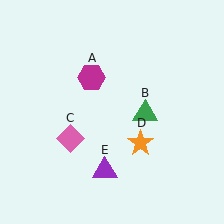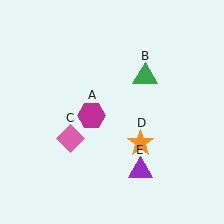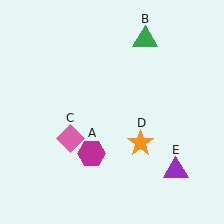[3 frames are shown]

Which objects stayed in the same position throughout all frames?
Pink diamond (object C) and orange star (object D) remained stationary.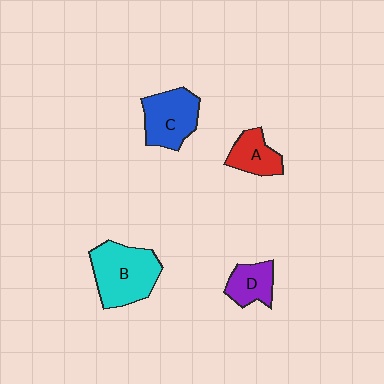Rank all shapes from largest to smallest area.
From largest to smallest: B (cyan), C (blue), A (red), D (purple).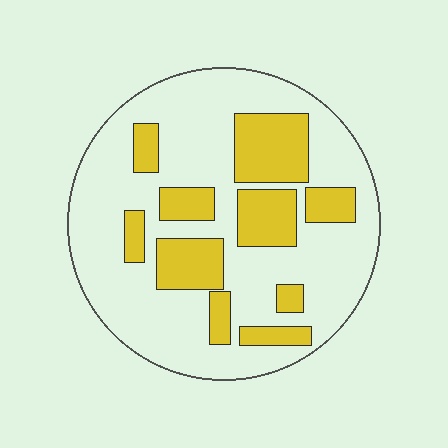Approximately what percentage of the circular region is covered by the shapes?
Approximately 30%.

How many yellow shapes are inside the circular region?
10.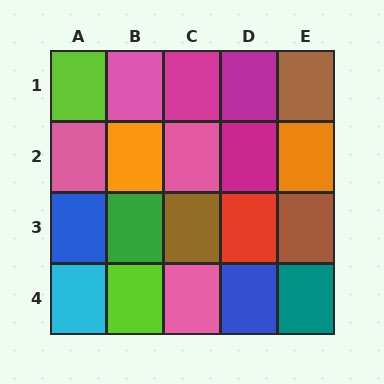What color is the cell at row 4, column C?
Pink.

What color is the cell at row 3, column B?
Green.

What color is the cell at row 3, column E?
Brown.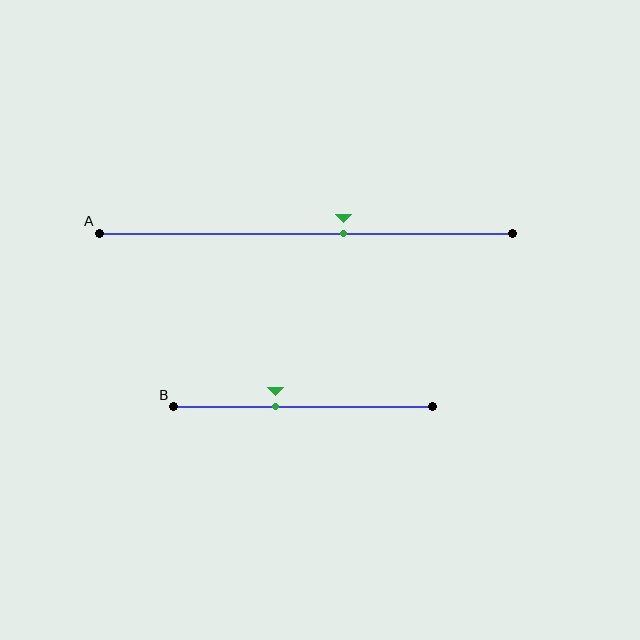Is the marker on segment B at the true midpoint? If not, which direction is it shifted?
No, the marker on segment B is shifted to the left by about 11% of the segment length.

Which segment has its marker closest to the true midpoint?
Segment A has its marker closest to the true midpoint.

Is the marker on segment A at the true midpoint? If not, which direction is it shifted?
No, the marker on segment A is shifted to the right by about 9% of the segment length.